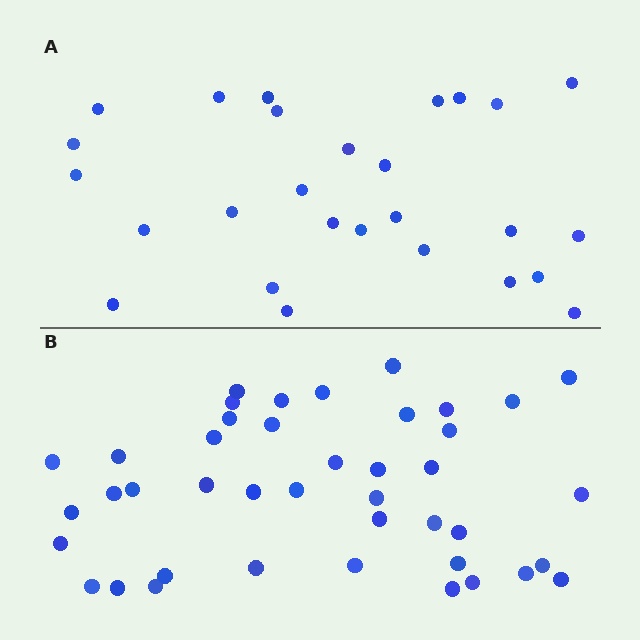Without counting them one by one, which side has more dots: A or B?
Region B (the bottom region) has more dots.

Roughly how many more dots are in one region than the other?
Region B has approximately 15 more dots than region A.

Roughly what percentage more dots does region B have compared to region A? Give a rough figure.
About 55% more.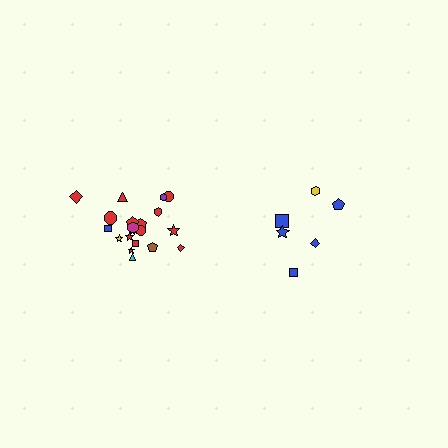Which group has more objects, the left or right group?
The left group.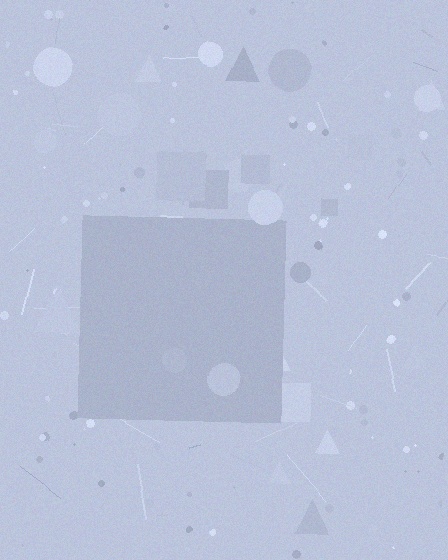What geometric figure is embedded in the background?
A square is embedded in the background.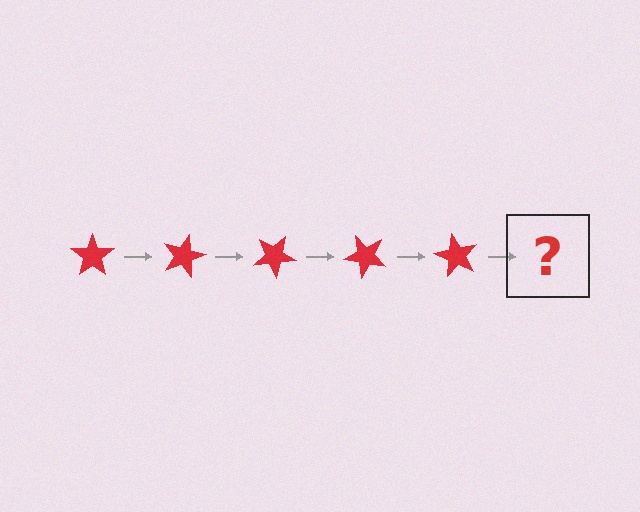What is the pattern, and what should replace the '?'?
The pattern is that the star rotates 15 degrees each step. The '?' should be a red star rotated 75 degrees.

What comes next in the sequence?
The next element should be a red star rotated 75 degrees.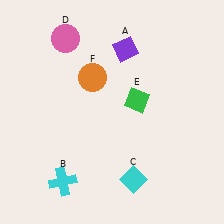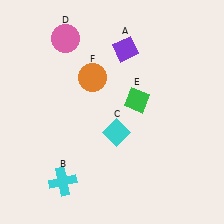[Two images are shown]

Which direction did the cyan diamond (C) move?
The cyan diamond (C) moved up.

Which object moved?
The cyan diamond (C) moved up.